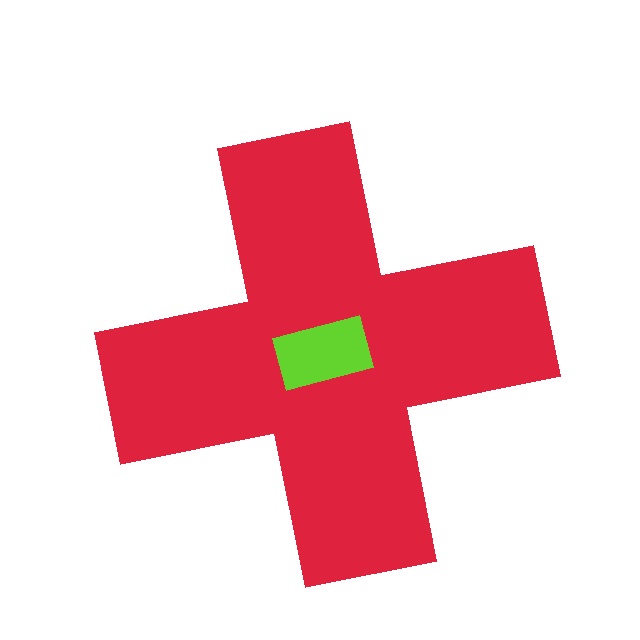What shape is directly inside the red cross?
The lime rectangle.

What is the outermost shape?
The red cross.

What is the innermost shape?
The lime rectangle.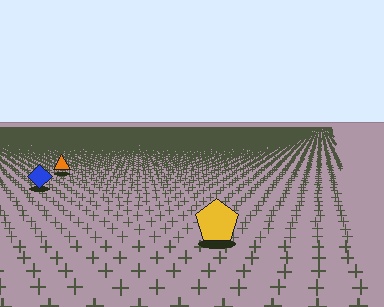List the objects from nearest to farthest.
From nearest to farthest: the yellow pentagon, the blue diamond, the orange triangle.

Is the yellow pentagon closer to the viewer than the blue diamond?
Yes. The yellow pentagon is closer — you can tell from the texture gradient: the ground texture is coarser near it.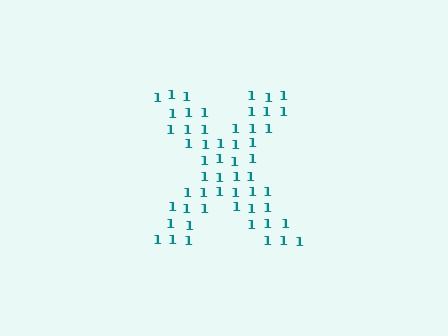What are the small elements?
The small elements are digit 1's.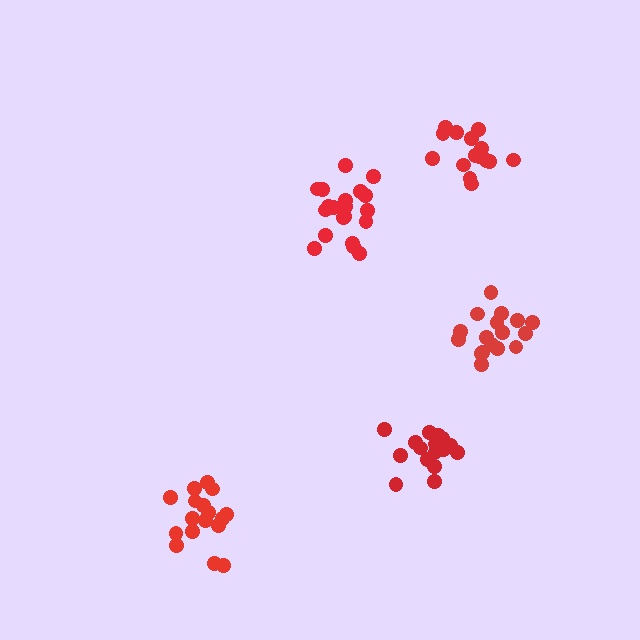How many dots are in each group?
Group 1: 16 dots, Group 2: 15 dots, Group 3: 20 dots, Group 4: 17 dots, Group 5: 17 dots (85 total).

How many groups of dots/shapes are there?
There are 5 groups.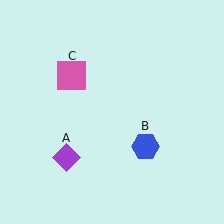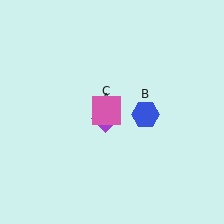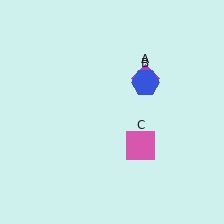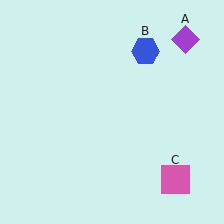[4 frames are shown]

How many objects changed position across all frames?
3 objects changed position: purple diamond (object A), blue hexagon (object B), pink square (object C).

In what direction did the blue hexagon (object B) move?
The blue hexagon (object B) moved up.